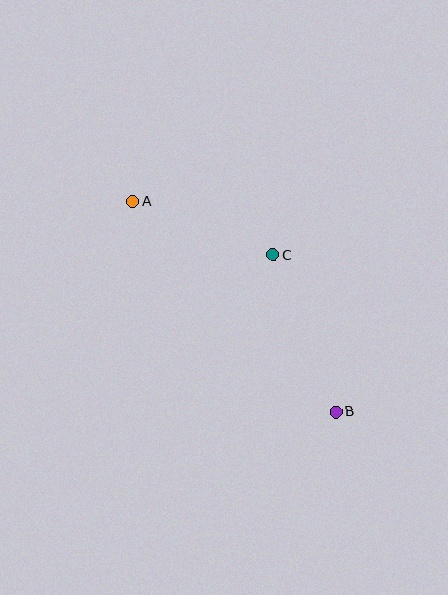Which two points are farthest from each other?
Points A and B are farthest from each other.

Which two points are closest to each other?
Points A and C are closest to each other.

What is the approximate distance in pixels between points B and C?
The distance between B and C is approximately 169 pixels.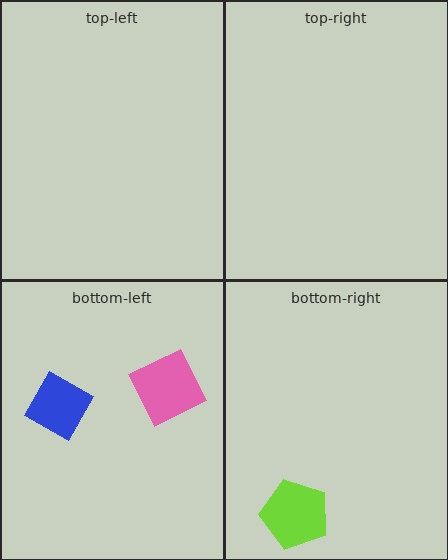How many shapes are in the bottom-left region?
2.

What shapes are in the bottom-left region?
The pink square, the blue diamond.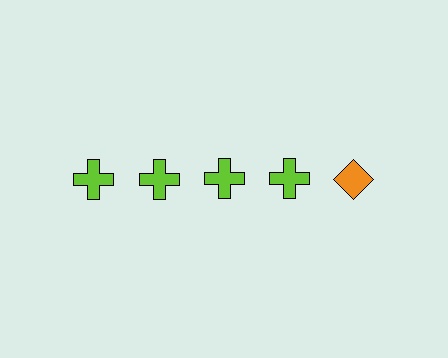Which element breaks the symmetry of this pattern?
The orange diamond in the top row, rightmost column breaks the symmetry. All other shapes are lime crosses.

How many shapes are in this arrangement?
There are 5 shapes arranged in a grid pattern.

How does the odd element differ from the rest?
It differs in both color (orange instead of lime) and shape (diamond instead of cross).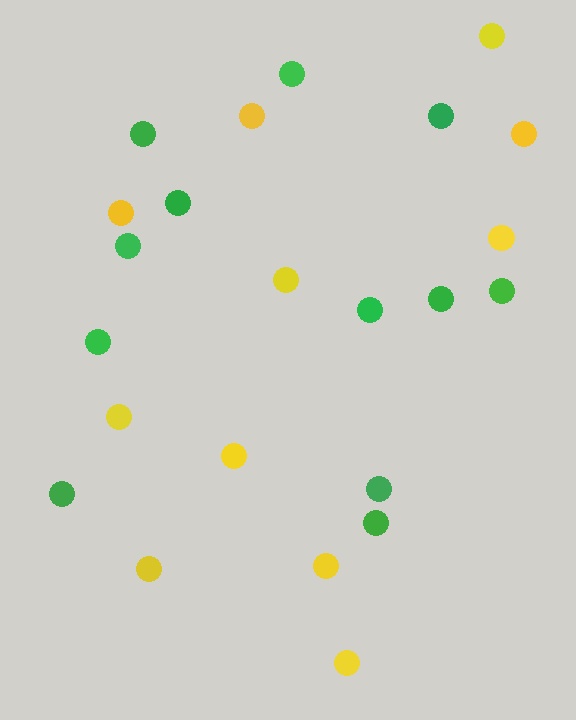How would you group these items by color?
There are 2 groups: one group of green circles (12) and one group of yellow circles (11).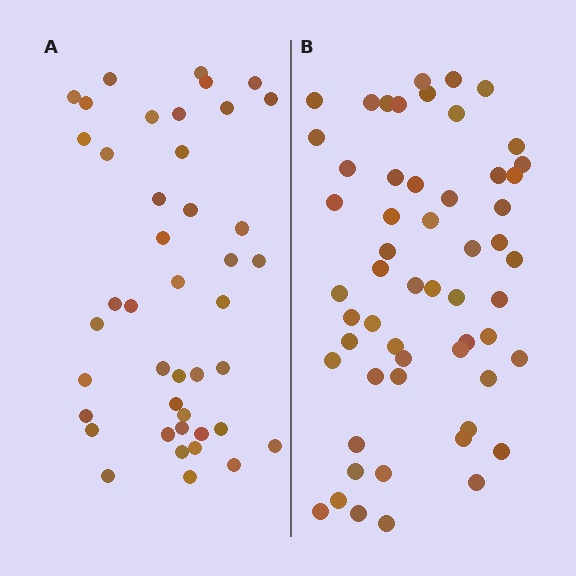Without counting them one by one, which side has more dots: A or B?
Region B (the right region) has more dots.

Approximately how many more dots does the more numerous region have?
Region B has approximately 15 more dots than region A.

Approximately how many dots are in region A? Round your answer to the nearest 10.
About 40 dots. (The exact count is 43, which rounds to 40.)